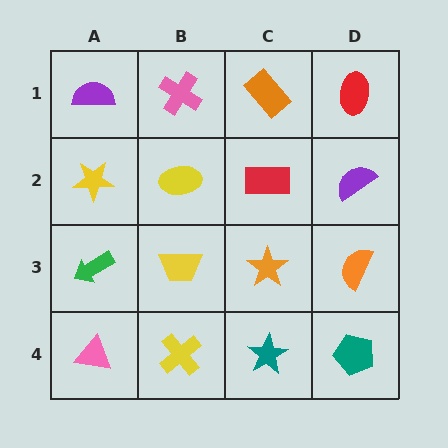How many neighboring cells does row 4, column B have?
3.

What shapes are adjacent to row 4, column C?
An orange star (row 3, column C), a yellow cross (row 4, column B), a teal pentagon (row 4, column D).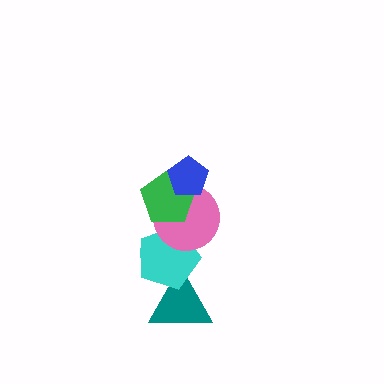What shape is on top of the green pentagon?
The blue pentagon is on top of the green pentagon.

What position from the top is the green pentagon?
The green pentagon is 2nd from the top.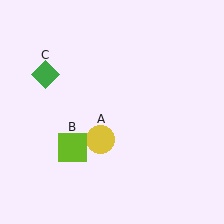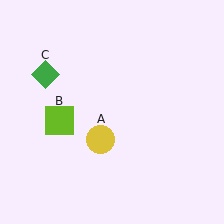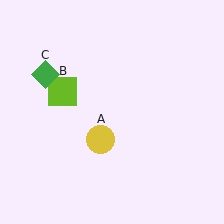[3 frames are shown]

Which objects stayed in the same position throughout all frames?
Yellow circle (object A) and green diamond (object C) remained stationary.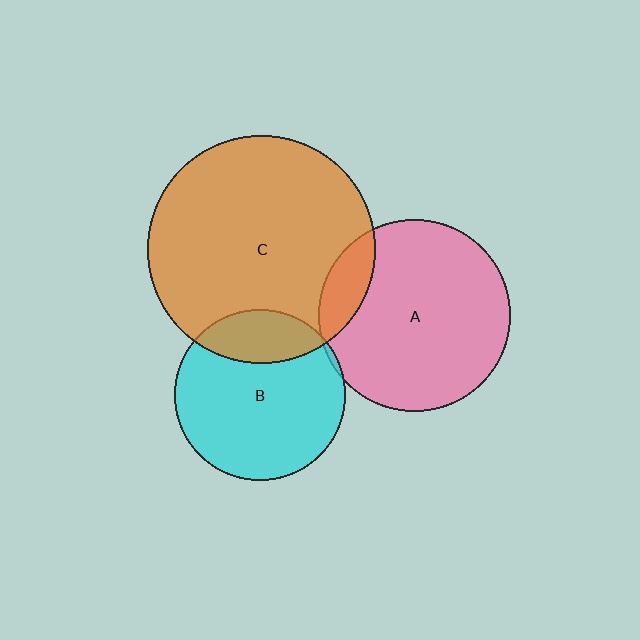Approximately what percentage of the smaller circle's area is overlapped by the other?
Approximately 15%.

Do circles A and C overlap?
Yes.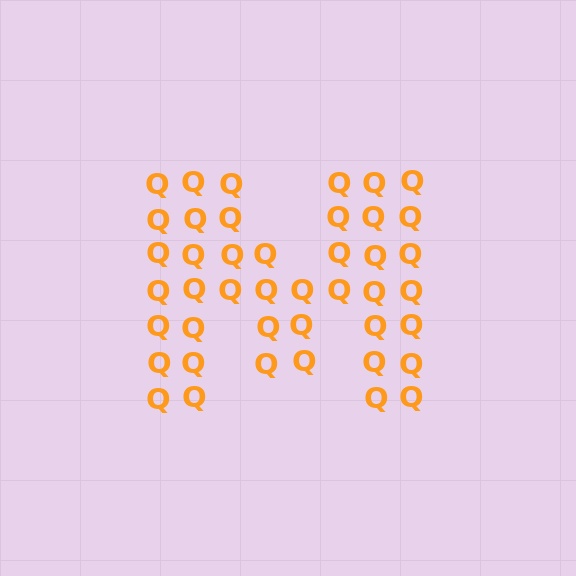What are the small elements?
The small elements are letter Q's.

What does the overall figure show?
The overall figure shows the letter M.